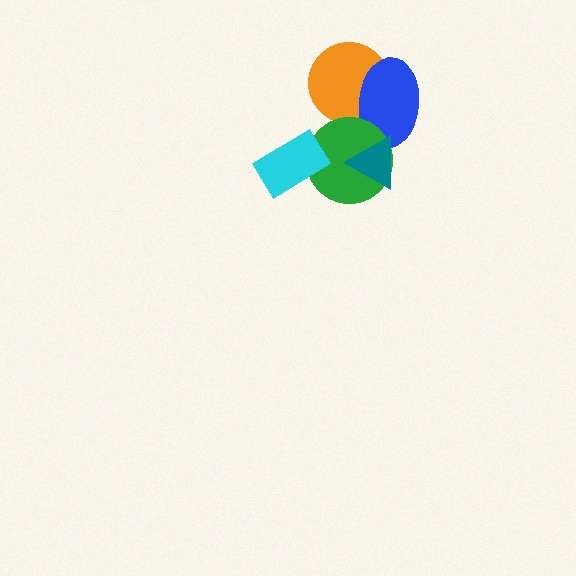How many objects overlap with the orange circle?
2 objects overlap with the orange circle.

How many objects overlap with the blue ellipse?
4 objects overlap with the blue ellipse.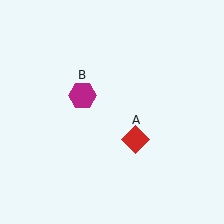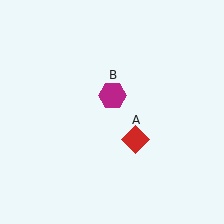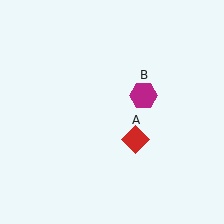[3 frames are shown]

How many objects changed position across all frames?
1 object changed position: magenta hexagon (object B).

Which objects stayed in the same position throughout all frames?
Red diamond (object A) remained stationary.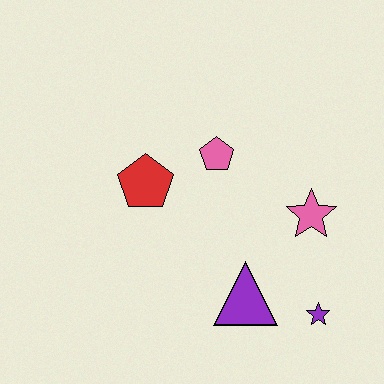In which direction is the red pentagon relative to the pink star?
The red pentagon is to the left of the pink star.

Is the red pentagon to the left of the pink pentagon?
Yes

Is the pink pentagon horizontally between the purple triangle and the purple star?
No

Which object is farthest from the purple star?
The red pentagon is farthest from the purple star.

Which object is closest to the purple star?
The purple triangle is closest to the purple star.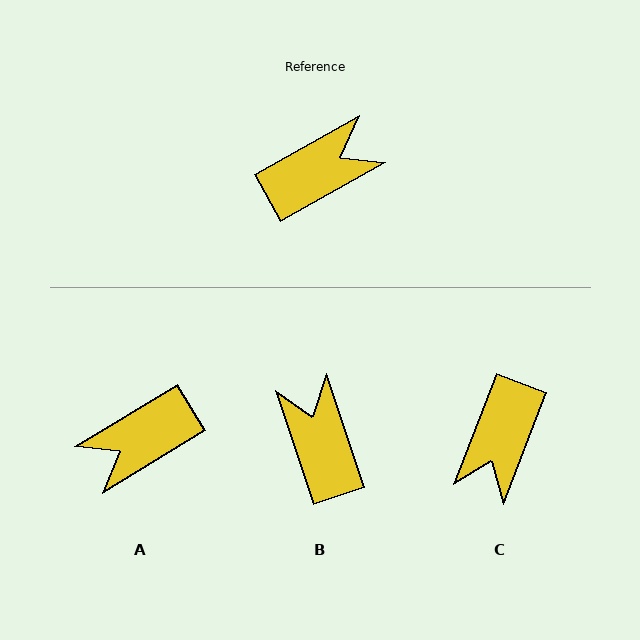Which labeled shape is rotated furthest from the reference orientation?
A, about 178 degrees away.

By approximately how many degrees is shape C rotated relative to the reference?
Approximately 141 degrees clockwise.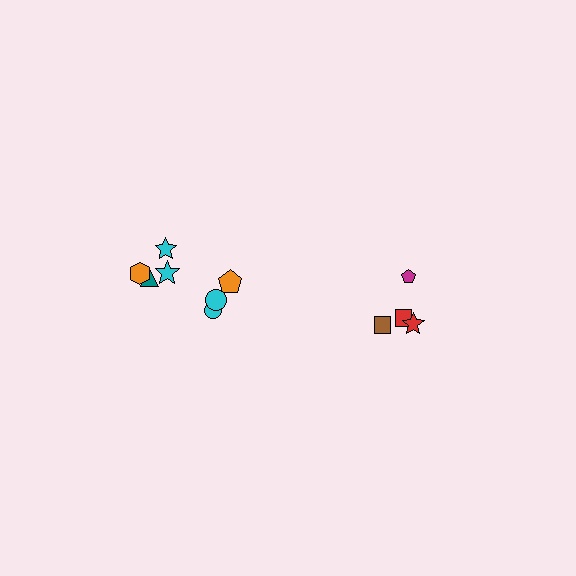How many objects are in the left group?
There are 7 objects.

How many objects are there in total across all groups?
There are 11 objects.